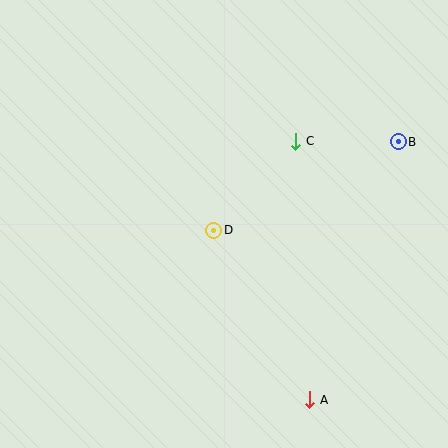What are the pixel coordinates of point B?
Point B is at (398, 142).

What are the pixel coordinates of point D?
Point D is at (214, 230).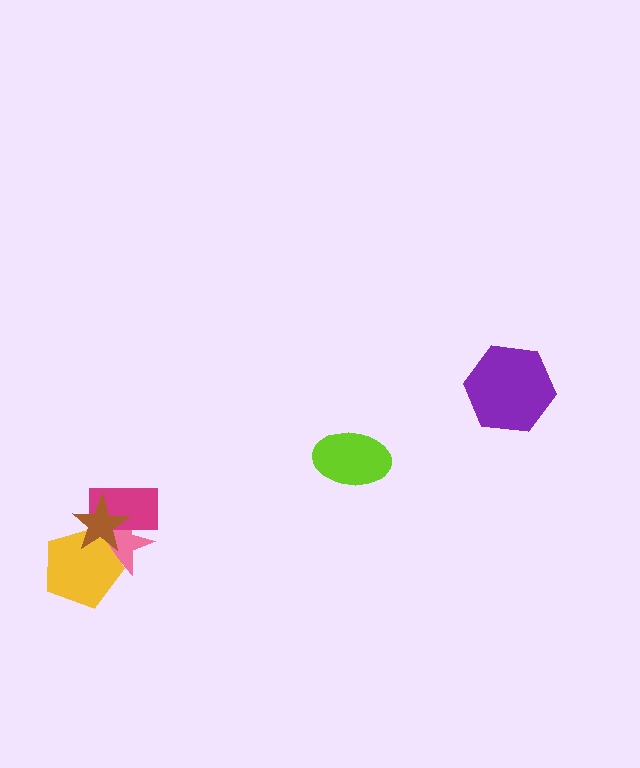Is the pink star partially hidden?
Yes, it is partially covered by another shape.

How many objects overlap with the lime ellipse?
0 objects overlap with the lime ellipse.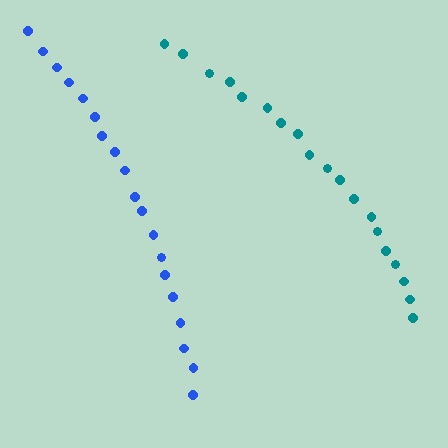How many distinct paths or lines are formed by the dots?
There are 2 distinct paths.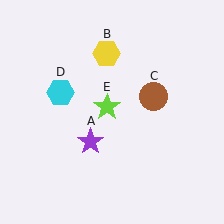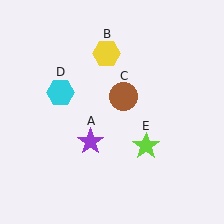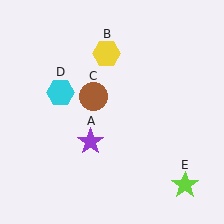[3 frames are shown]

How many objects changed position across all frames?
2 objects changed position: brown circle (object C), lime star (object E).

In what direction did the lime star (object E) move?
The lime star (object E) moved down and to the right.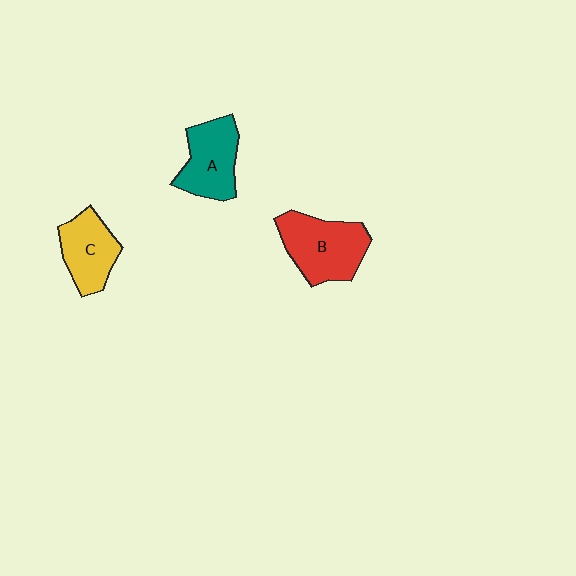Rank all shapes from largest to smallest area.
From largest to smallest: B (red), A (teal), C (yellow).